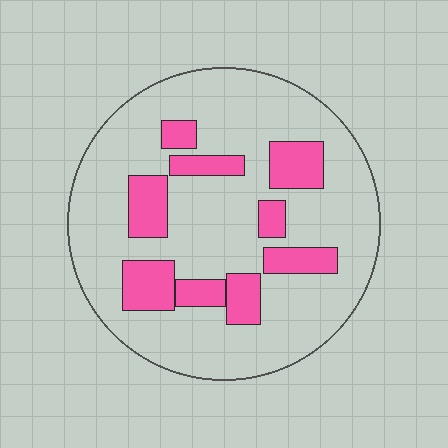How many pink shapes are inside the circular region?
9.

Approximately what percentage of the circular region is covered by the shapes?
Approximately 20%.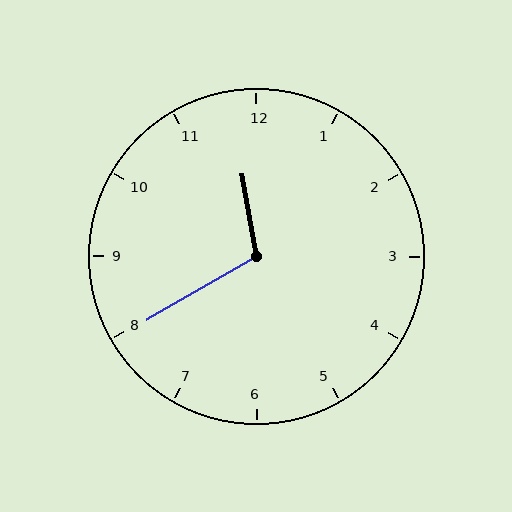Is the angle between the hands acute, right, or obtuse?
It is obtuse.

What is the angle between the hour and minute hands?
Approximately 110 degrees.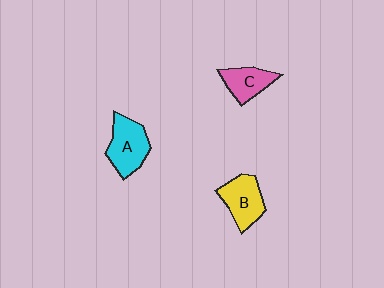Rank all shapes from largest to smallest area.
From largest to smallest: A (cyan), B (yellow), C (pink).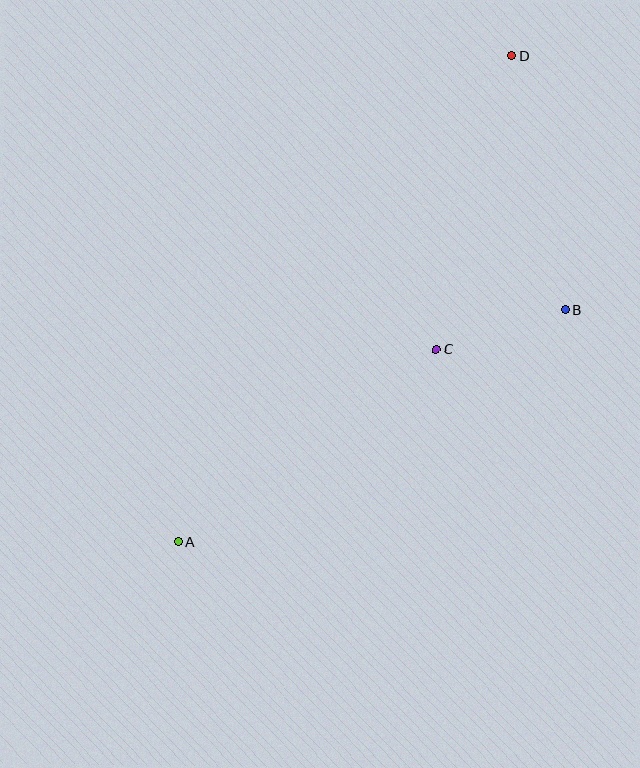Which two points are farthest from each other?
Points A and D are farthest from each other.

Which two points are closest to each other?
Points B and C are closest to each other.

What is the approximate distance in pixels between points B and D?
The distance between B and D is approximately 259 pixels.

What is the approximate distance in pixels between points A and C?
The distance between A and C is approximately 323 pixels.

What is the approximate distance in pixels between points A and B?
The distance between A and B is approximately 452 pixels.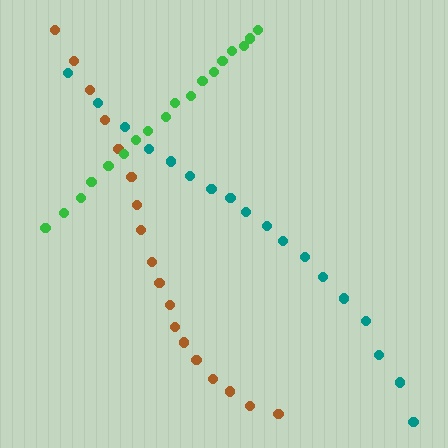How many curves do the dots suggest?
There are 3 distinct paths.